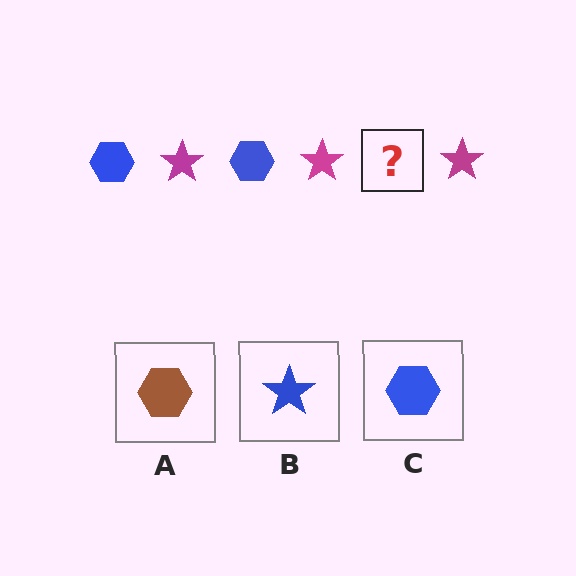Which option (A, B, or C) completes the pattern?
C.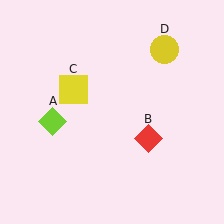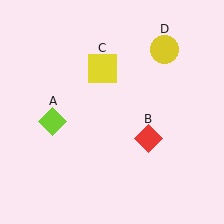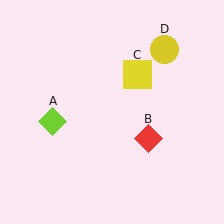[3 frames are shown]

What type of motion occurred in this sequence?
The yellow square (object C) rotated clockwise around the center of the scene.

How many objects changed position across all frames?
1 object changed position: yellow square (object C).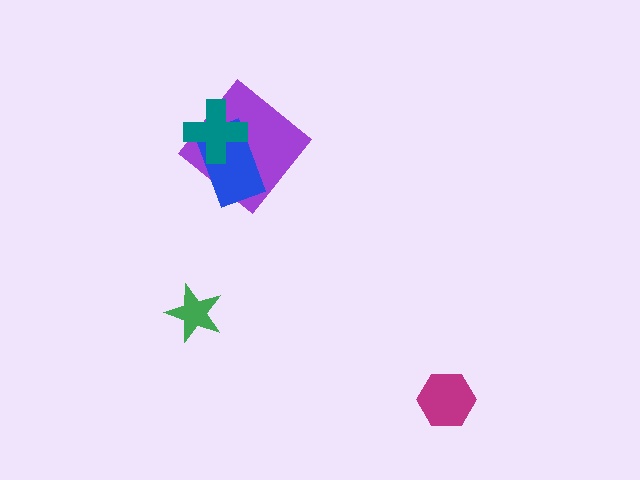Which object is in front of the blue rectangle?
The teal cross is in front of the blue rectangle.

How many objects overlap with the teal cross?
2 objects overlap with the teal cross.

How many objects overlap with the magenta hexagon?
0 objects overlap with the magenta hexagon.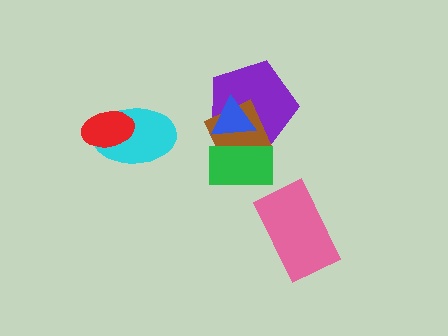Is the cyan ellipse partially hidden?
Yes, it is partially covered by another shape.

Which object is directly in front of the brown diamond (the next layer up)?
The blue triangle is directly in front of the brown diamond.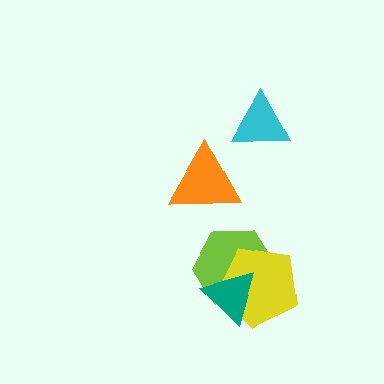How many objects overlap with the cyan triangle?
0 objects overlap with the cyan triangle.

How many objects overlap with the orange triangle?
0 objects overlap with the orange triangle.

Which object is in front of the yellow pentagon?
The teal triangle is in front of the yellow pentagon.